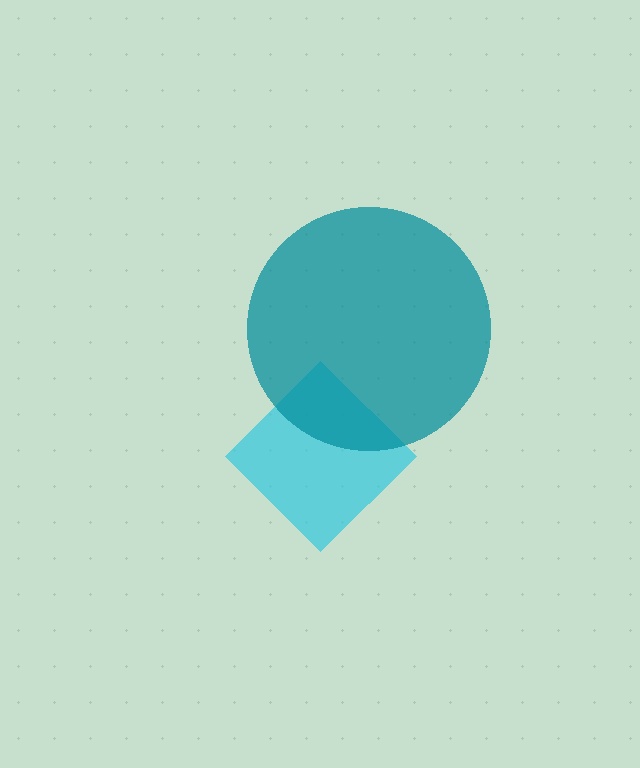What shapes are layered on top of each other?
The layered shapes are: a cyan diamond, a teal circle.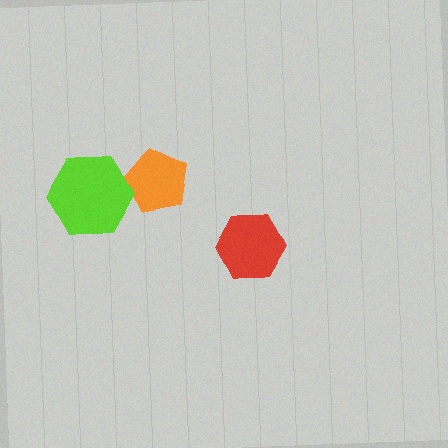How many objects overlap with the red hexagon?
0 objects overlap with the red hexagon.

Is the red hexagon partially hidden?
No, no other shape covers it.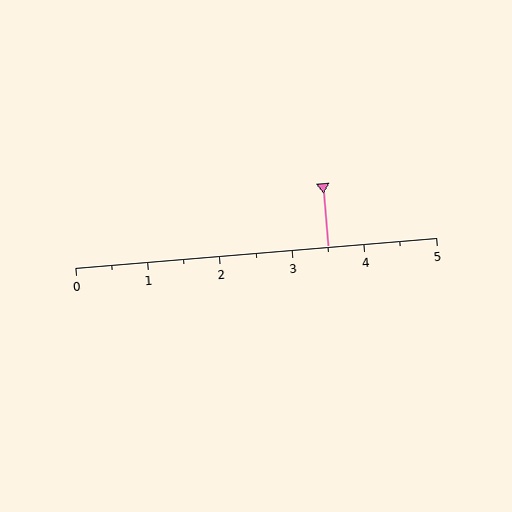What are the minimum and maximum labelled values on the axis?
The axis runs from 0 to 5.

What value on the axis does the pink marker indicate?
The marker indicates approximately 3.5.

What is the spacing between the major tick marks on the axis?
The major ticks are spaced 1 apart.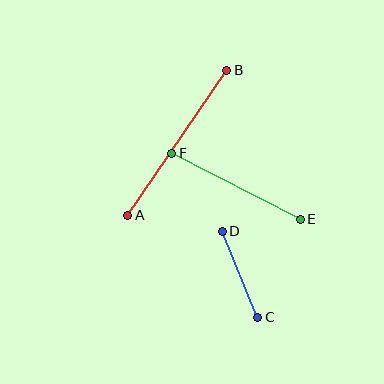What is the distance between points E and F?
The distance is approximately 144 pixels.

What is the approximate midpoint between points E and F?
The midpoint is at approximately (236, 186) pixels.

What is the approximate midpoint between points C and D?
The midpoint is at approximately (240, 274) pixels.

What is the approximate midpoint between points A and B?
The midpoint is at approximately (177, 143) pixels.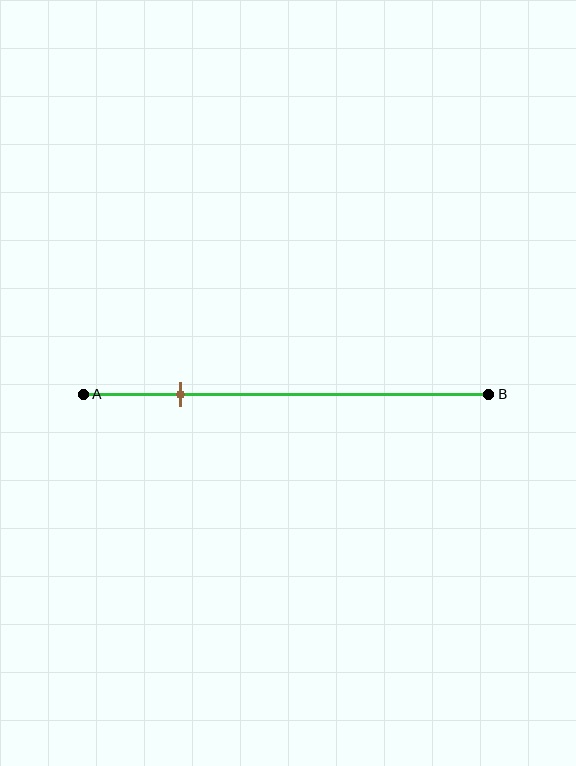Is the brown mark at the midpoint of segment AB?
No, the mark is at about 25% from A, not at the 50% midpoint.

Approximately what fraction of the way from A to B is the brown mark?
The brown mark is approximately 25% of the way from A to B.